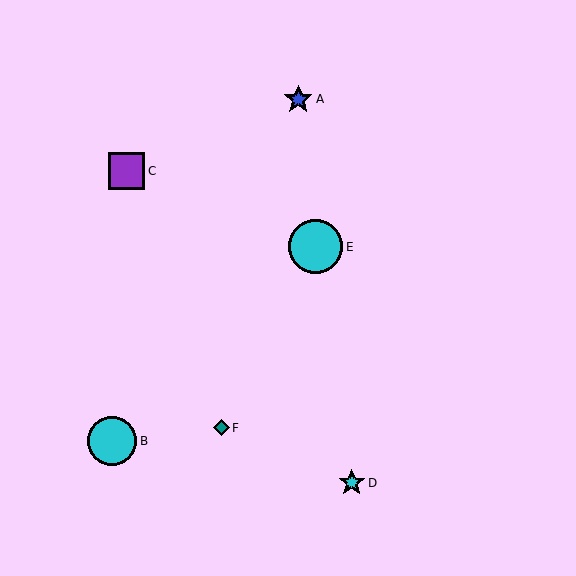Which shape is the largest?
The cyan circle (labeled E) is the largest.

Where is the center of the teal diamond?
The center of the teal diamond is at (221, 428).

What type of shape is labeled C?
Shape C is a purple square.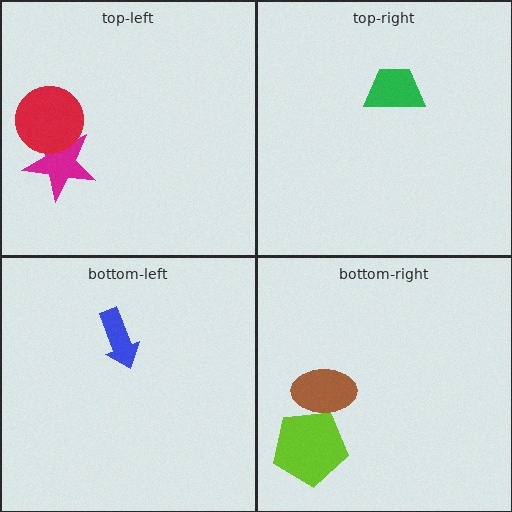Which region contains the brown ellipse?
The bottom-right region.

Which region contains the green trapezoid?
The top-right region.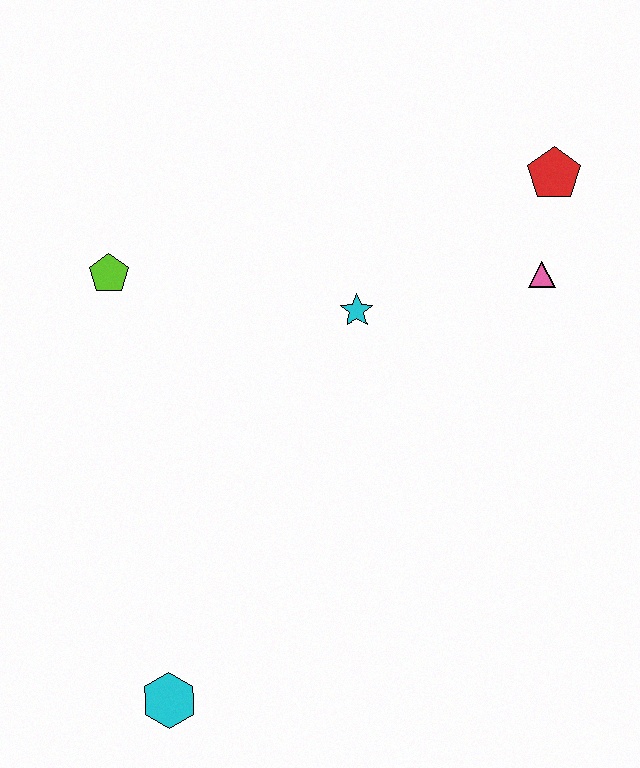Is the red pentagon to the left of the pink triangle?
No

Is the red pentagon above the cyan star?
Yes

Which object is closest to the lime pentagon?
The cyan star is closest to the lime pentagon.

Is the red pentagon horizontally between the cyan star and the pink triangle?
No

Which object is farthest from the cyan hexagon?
The red pentagon is farthest from the cyan hexagon.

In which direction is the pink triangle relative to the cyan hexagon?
The pink triangle is above the cyan hexagon.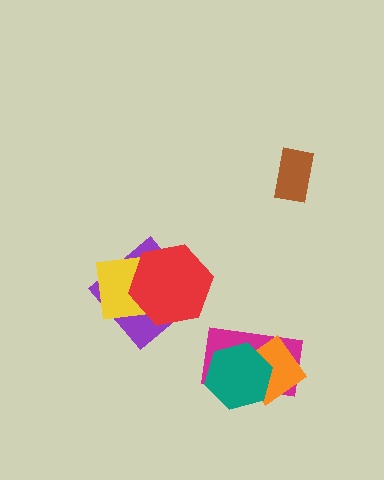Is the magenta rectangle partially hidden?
Yes, it is partially covered by another shape.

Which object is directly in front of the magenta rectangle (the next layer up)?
The orange diamond is directly in front of the magenta rectangle.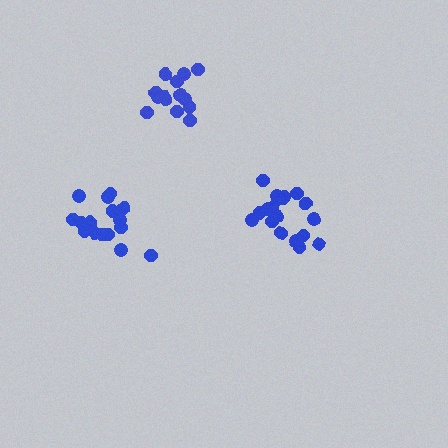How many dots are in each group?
Group 1: 20 dots, Group 2: 16 dots, Group 3: 14 dots (50 total).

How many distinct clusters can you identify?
There are 3 distinct clusters.